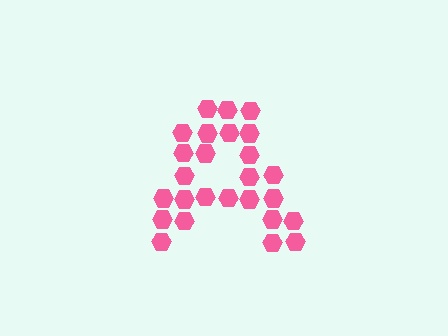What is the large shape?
The large shape is the letter A.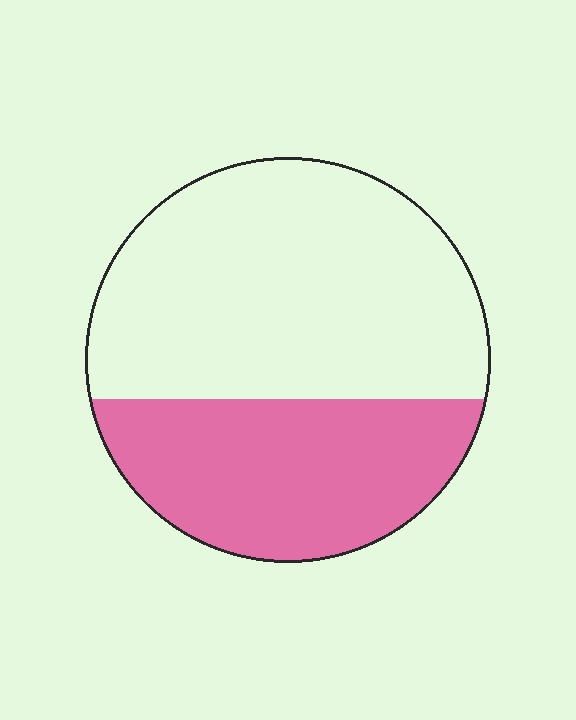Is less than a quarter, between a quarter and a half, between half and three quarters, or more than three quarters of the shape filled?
Between a quarter and a half.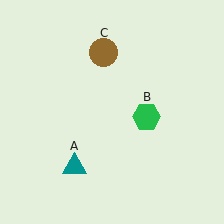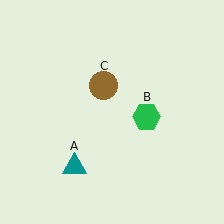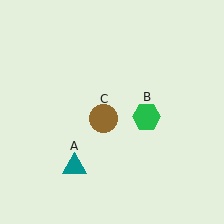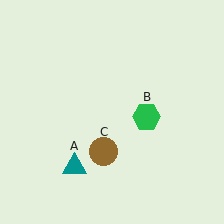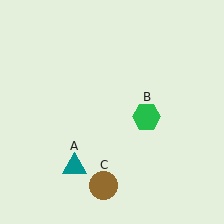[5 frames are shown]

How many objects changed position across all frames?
1 object changed position: brown circle (object C).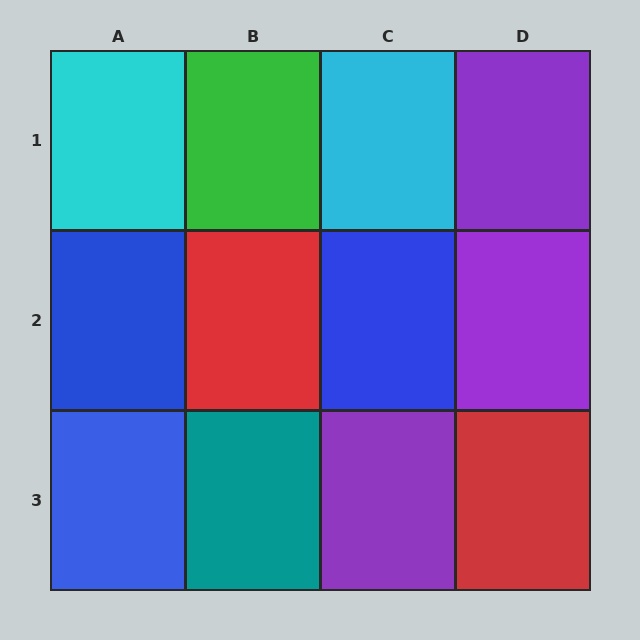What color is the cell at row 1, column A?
Cyan.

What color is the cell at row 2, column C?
Blue.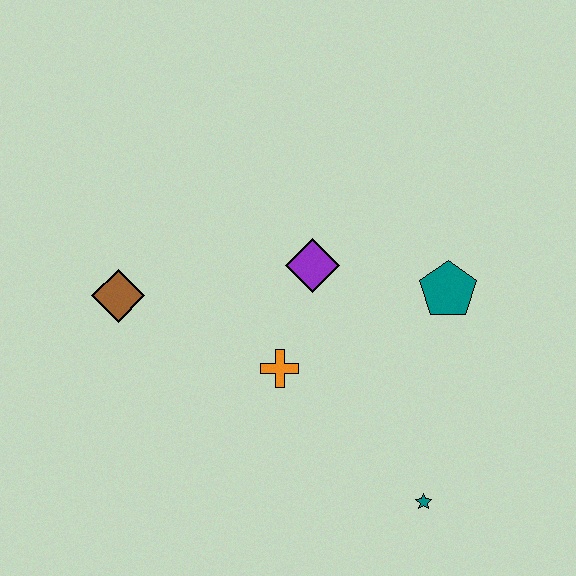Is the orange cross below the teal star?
No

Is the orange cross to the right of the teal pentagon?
No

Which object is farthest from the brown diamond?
The teal star is farthest from the brown diamond.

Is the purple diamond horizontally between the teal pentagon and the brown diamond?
Yes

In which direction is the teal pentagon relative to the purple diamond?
The teal pentagon is to the right of the purple diamond.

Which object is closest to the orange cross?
The purple diamond is closest to the orange cross.